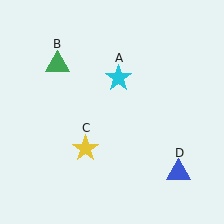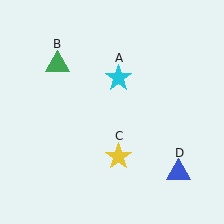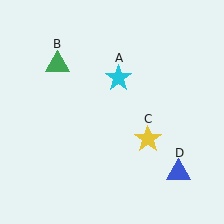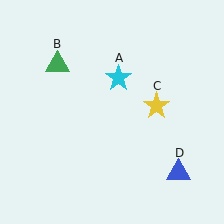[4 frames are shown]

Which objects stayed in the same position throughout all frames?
Cyan star (object A) and green triangle (object B) and blue triangle (object D) remained stationary.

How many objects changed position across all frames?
1 object changed position: yellow star (object C).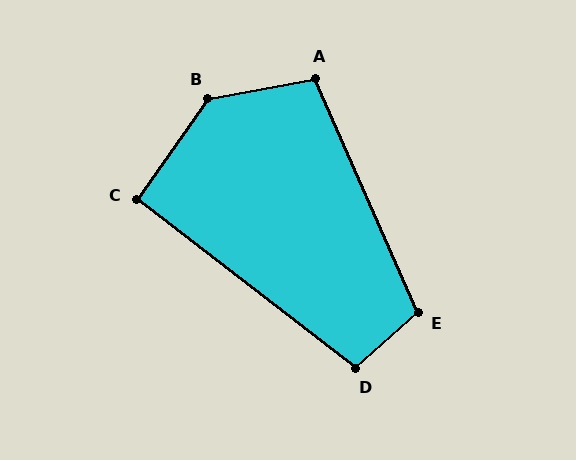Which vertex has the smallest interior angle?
C, at approximately 93 degrees.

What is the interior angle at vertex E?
Approximately 108 degrees (obtuse).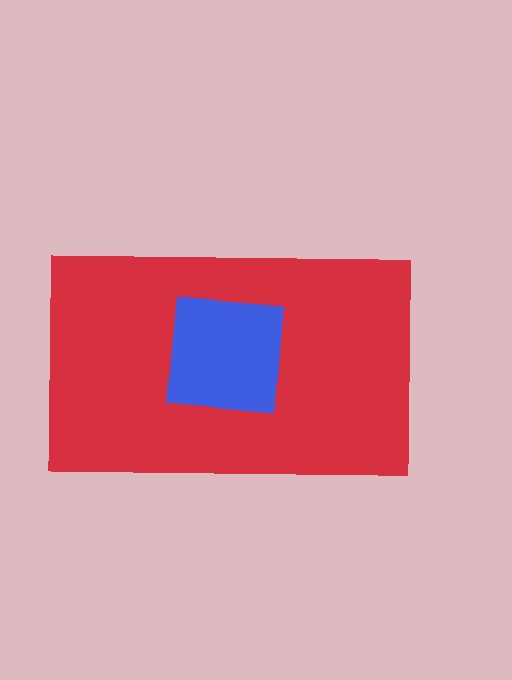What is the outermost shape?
The red rectangle.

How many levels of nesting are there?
2.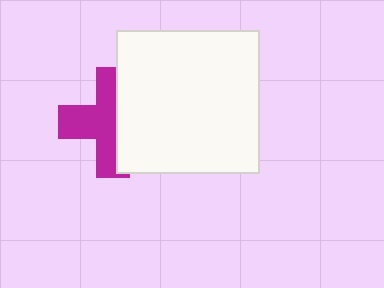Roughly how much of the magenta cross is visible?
About half of it is visible (roughly 56%).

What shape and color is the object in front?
The object in front is a white square.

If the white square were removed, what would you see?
You would see the complete magenta cross.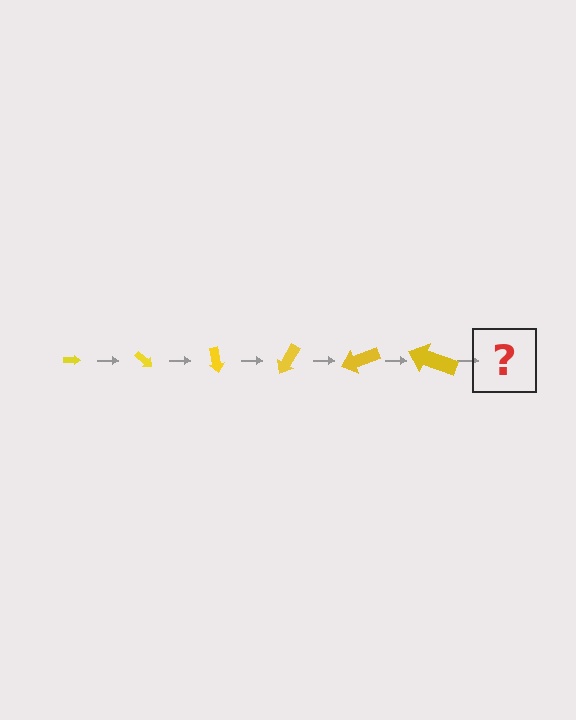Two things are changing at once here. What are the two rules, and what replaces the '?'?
The two rules are that the arrow grows larger each step and it rotates 40 degrees each step. The '?' should be an arrow, larger than the previous one and rotated 240 degrees from the start.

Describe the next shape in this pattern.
It should be an arrow, larger than the previous one and rotated 240 degrees from the start.